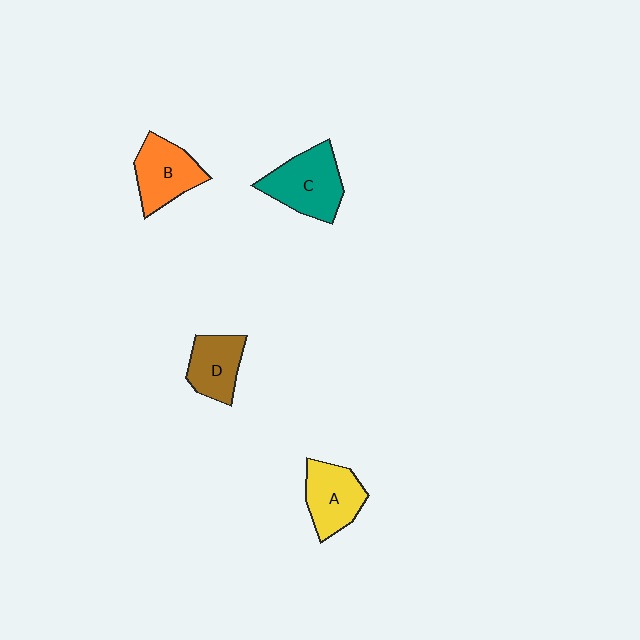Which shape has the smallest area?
Shape D (brown).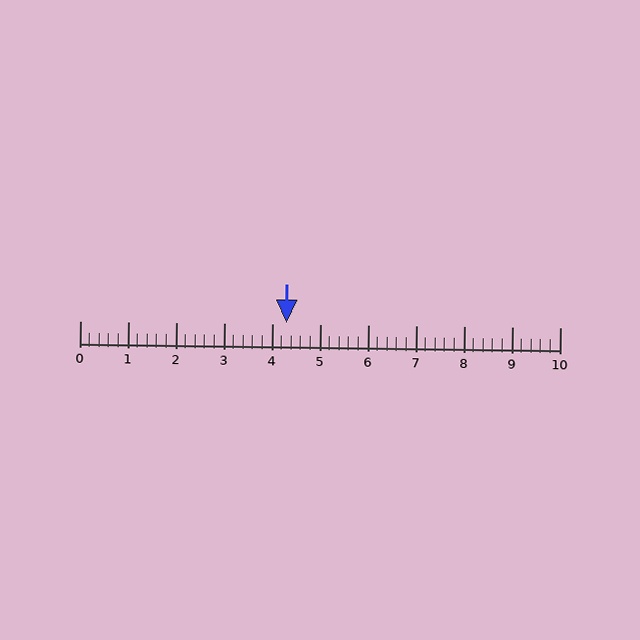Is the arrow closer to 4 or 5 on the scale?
The arrow is closer to 4.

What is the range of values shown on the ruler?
The ruler shows values from 0 to 10.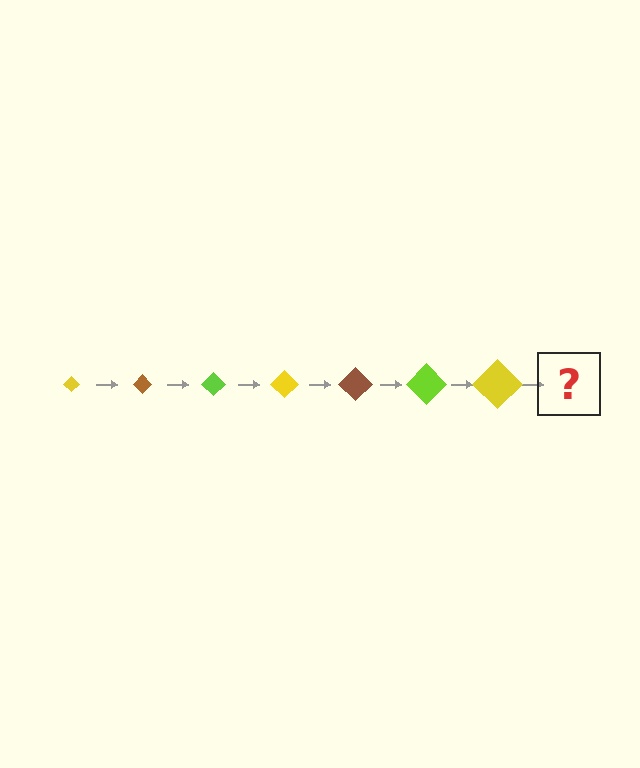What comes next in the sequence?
The next element should be a brown diamond, larger than the previous one.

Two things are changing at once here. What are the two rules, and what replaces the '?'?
The two rules are that the diamond grows larger each step and the color cycles through yellow, brown, and lime. The '?' should be a brown diamond, larger than the previous one.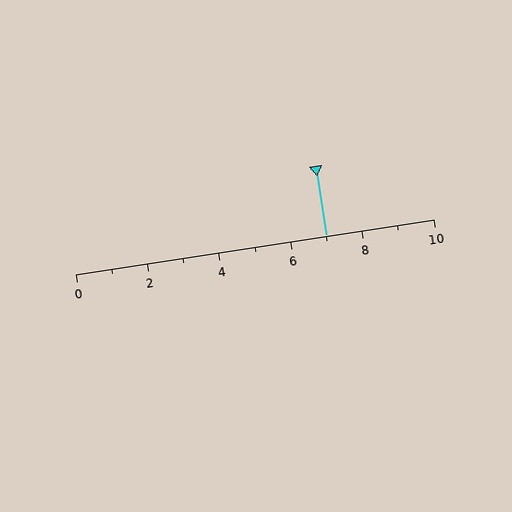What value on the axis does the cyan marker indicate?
The marker indicates approximately 7.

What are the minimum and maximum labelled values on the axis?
The axis runs from 0 to 10.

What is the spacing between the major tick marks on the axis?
The major ticks are spaced 2 apart.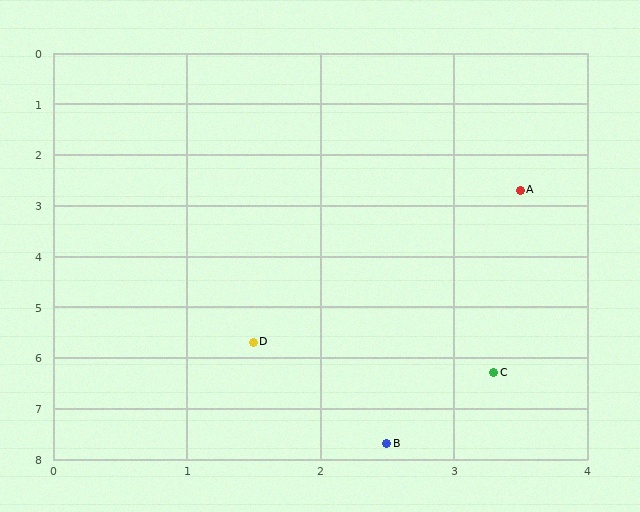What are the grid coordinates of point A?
Point A is at approximately (3.5, 2.7).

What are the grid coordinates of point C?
Point C is at approximately (3.3, 6.3).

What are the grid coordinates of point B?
Point B is at approximately (2.5, 7.7).